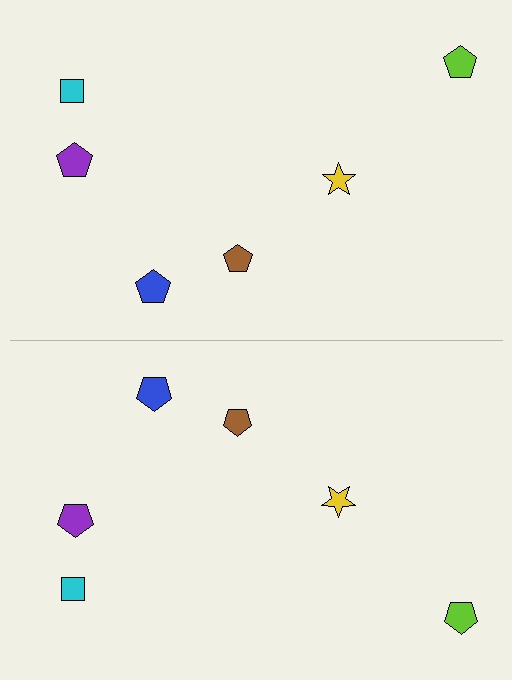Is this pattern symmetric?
Yes, this pattern has bilateral (reflection) symmetry.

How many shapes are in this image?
There are 12 shapes in this image.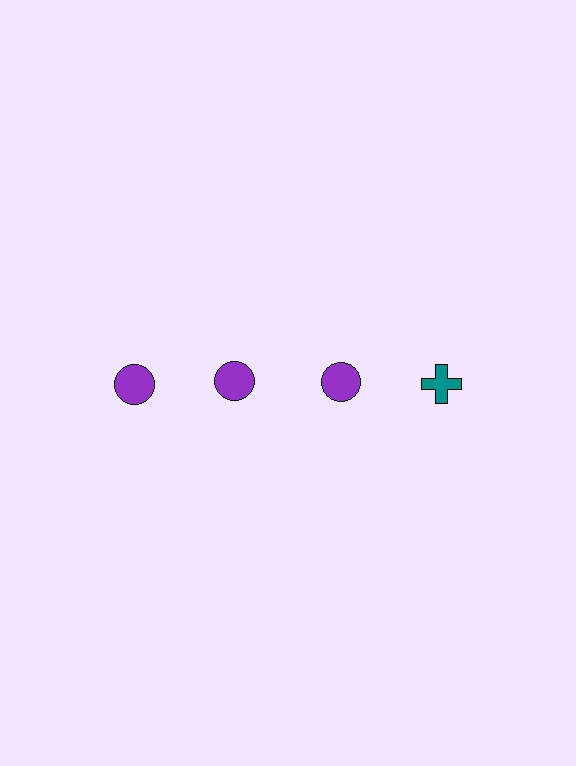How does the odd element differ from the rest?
It differs in both color (teal instead of purple) and shape (cross instead of circle).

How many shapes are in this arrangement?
There are 4 shapes arranged in a grid pattern.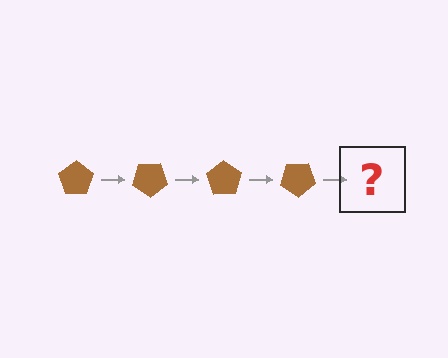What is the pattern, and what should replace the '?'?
The pattern is that the pentagon rotates 35 degrees each step. The '?' should be a brown pentagon rotated 140 degrees.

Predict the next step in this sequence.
The next step is a brown pentagon rotated 140 degrees.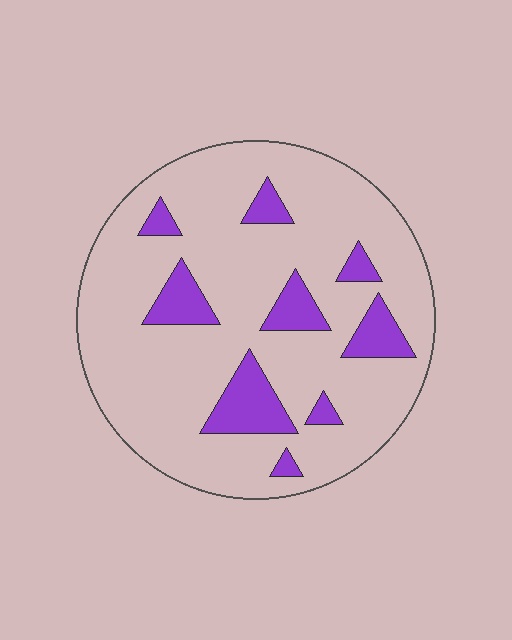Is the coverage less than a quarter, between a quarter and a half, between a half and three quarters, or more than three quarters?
Less than a quarter.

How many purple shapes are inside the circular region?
9.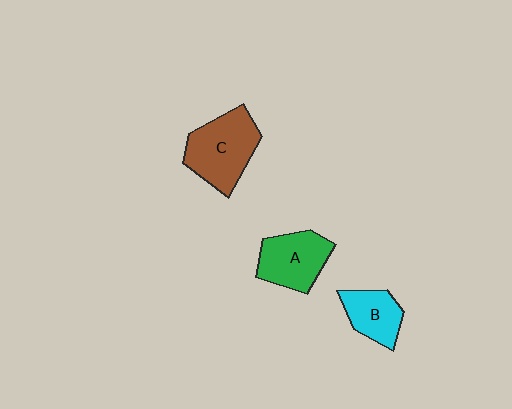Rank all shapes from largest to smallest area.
From largest to smallest: C (brown), A (green), B (cyan).